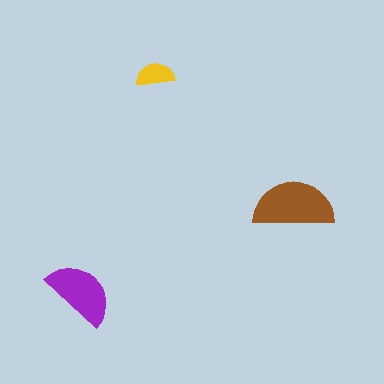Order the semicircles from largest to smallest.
the brown one, the purple one, the yellow one.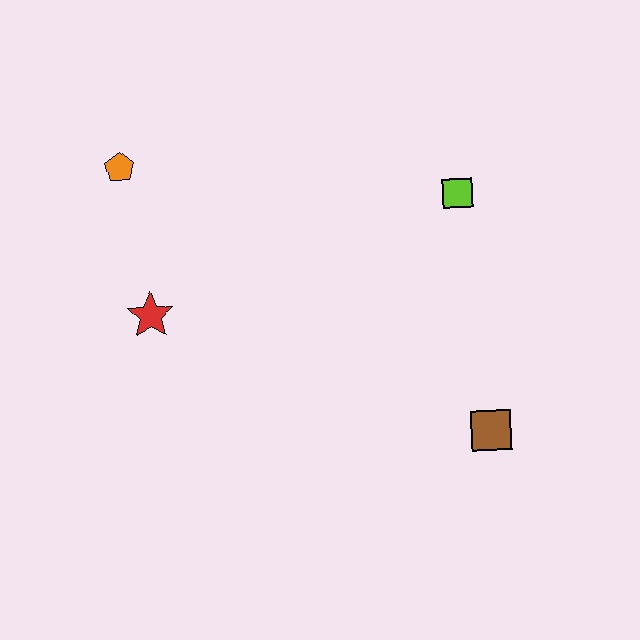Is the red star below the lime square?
Yes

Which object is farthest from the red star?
The brown square is farthest from the red star.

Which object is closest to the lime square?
The brown square is closest to the lime square.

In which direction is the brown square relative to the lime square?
The brown square is below the lime square.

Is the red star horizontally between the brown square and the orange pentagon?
Yes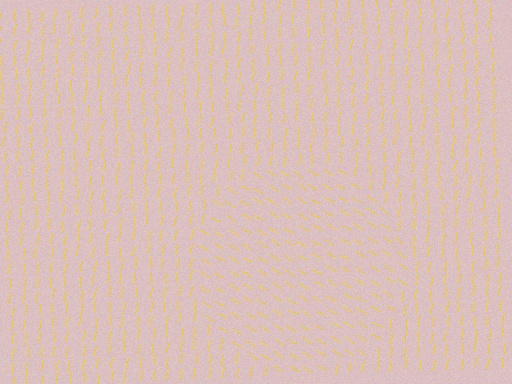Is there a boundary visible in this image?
Yes, there is a texture boundary formed by a change in line orientation.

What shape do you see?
I see a circle.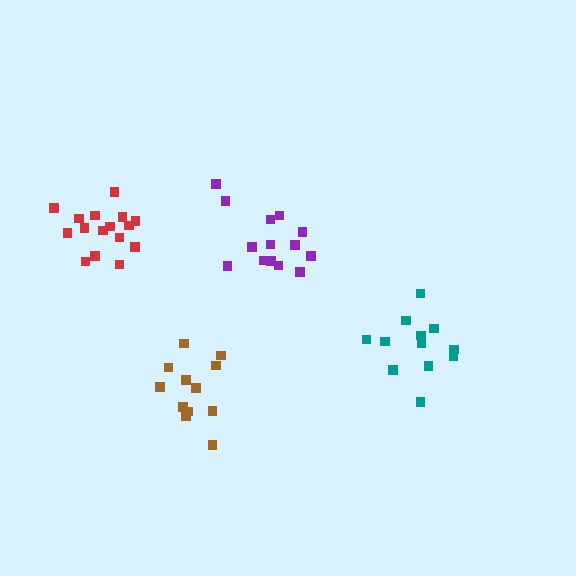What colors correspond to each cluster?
The clusters are colored: red, purple, teal, brown.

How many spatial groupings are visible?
There are 4 spatial groupings.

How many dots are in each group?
Group 1: 16 dots, Group 2: 14 dots, Group 3: 12 dots, Group 4: 12 dots (54 total).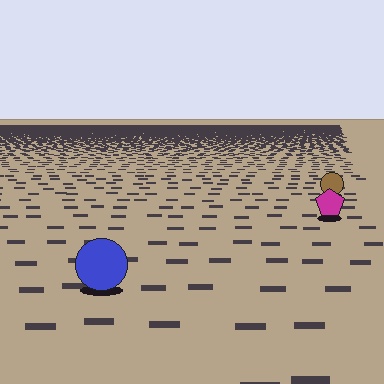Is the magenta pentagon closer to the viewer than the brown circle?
Yes. The magenta pentagon is closer — you can tell from the texture gradient: the ground texture is coarser near it.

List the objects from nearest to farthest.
From nearest to farthest: the blue circle, the magenta pentagon, the brown circle.